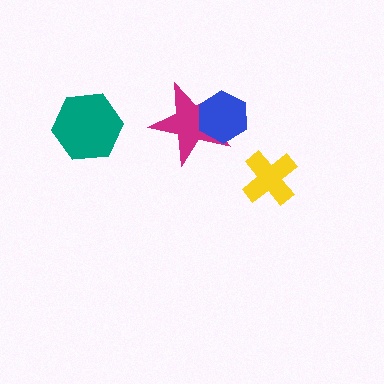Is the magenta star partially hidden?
Yes, it is partially covered by another shape.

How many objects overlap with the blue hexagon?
1 object overlaps with the blue hexagon.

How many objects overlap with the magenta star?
1 object overlaps with the magenta star.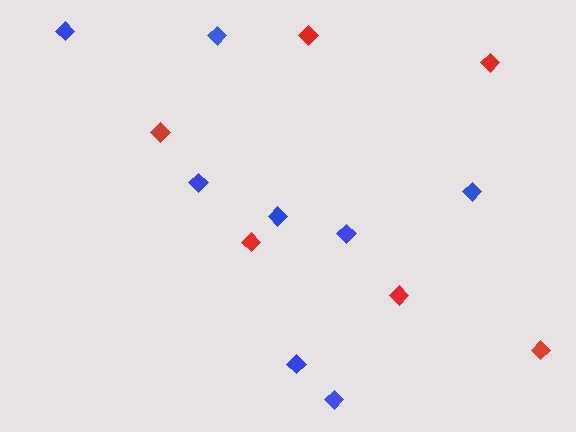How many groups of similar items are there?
There are 2 groups: one group of red diamonds (6) and one group of blue diamonds (8).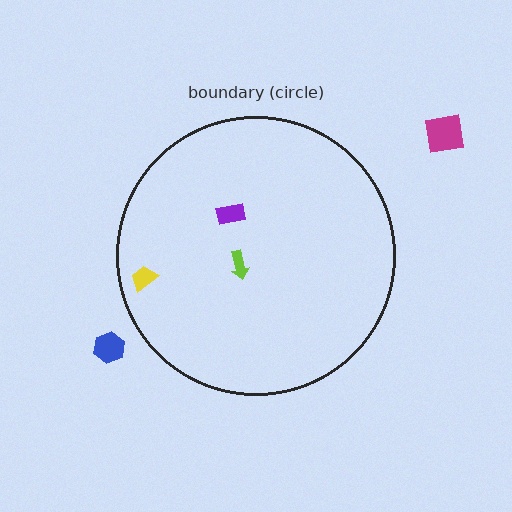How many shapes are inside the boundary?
3 inside, 2 outside.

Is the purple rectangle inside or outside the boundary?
Inside.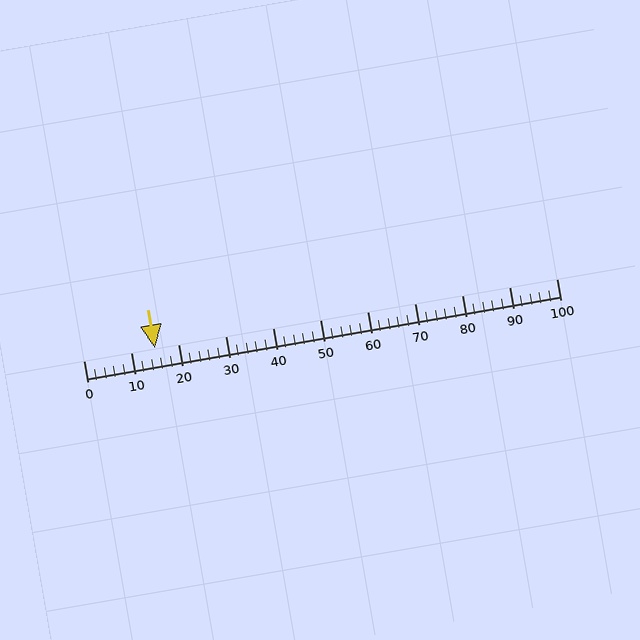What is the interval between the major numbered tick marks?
The major tick marks are spaced 10 units apart.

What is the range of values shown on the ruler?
The ruler shows values from 0 to 100.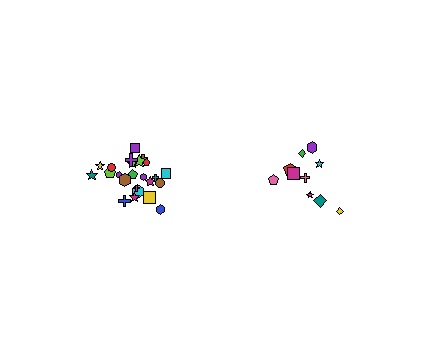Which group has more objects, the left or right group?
The left group.